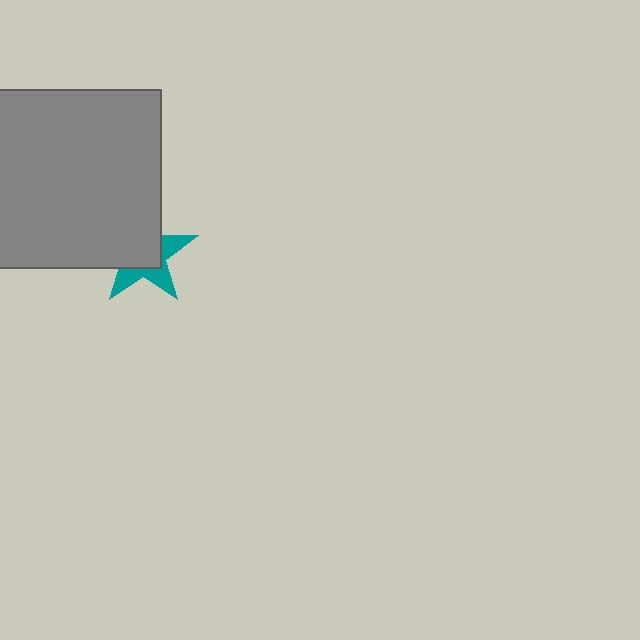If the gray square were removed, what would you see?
You would see the complete teal star.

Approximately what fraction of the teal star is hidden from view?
Roughly 60% of the teal star is hidden behind the gray square.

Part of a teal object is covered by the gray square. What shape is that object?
It is a star.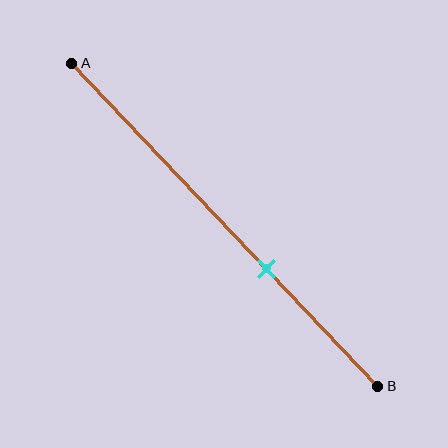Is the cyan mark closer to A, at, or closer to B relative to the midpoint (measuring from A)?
The cyan mark is closer to point B than the midpoint of segment AB.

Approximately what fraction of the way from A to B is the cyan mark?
The cyan mark is approximately 65% of the way from A to B.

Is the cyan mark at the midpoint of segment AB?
No, the mark is at about 65% from A, not at the 50% midpoint.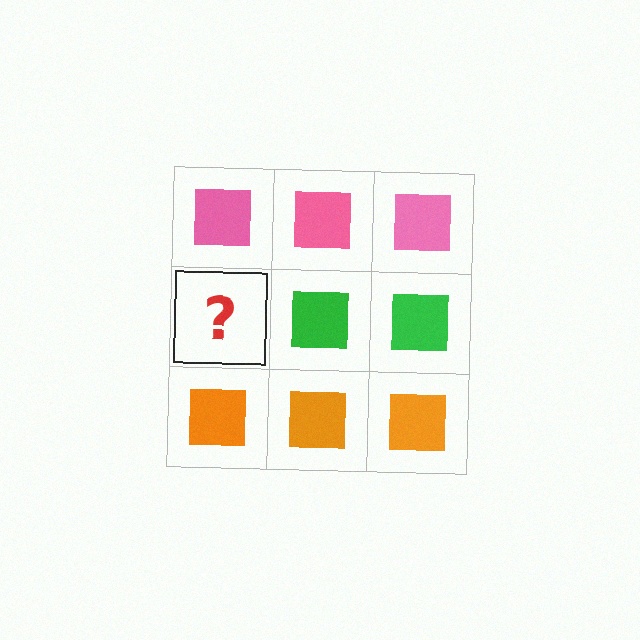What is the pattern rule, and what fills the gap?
The rule is that each row has a consistent color. The gap should be filled with a green square.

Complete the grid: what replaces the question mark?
The question mark should be replaced with a green square.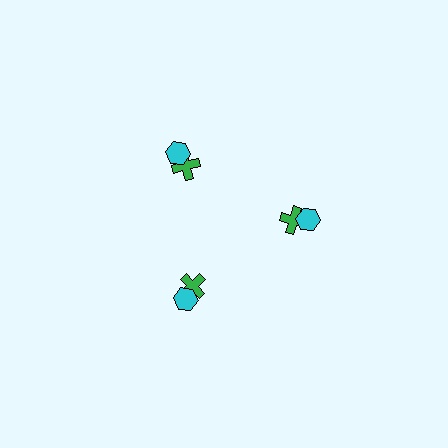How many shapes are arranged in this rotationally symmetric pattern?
There are 6 shapes, arranged in 3 groups of 2.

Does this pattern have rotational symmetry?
Yes, this pattern has 3-fold rotational symmetry. It looks the same after rotating 120 degrees around the center.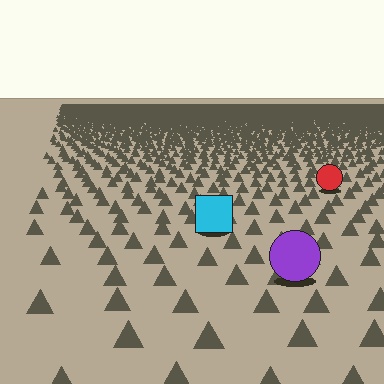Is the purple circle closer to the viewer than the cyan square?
Yes. The purple circle is closer — you can tell from the texture gradient: the ground texture is coarser near it.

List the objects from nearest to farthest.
From nearest to farthest: the purple circle, the cyan square, the red circle.